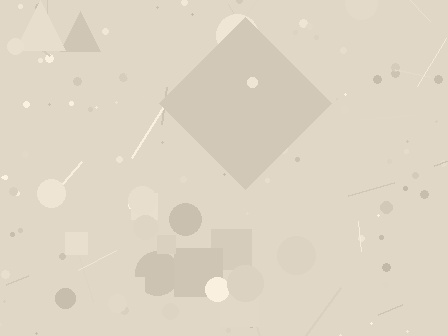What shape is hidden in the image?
A diamond is hidden in the image.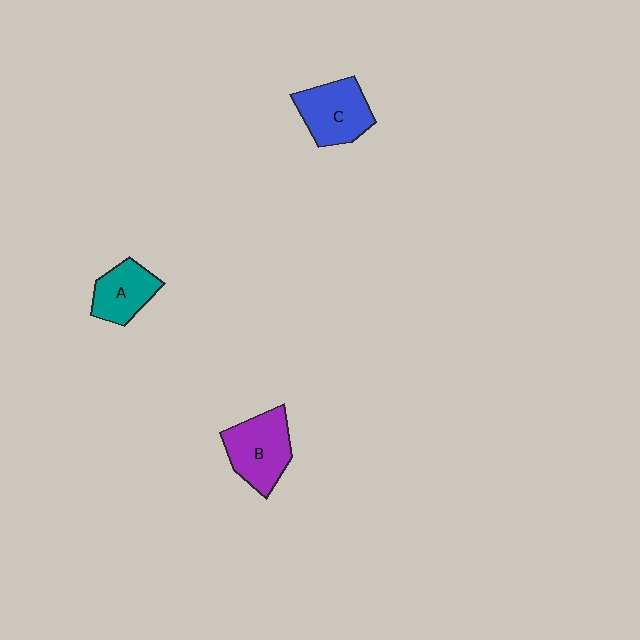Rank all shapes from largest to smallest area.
From largest to smallest: B (purple), C (blue), A (teal).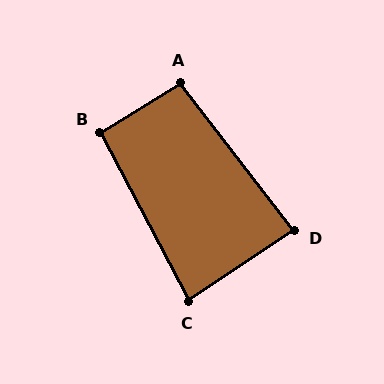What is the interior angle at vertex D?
Approximately 86 degrees (approximately right).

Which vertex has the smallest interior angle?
C, at approximately 84 degrees.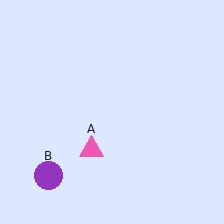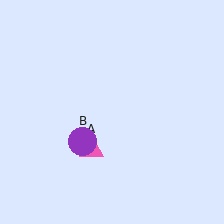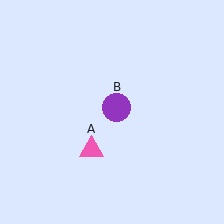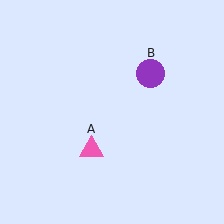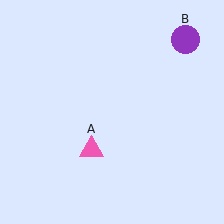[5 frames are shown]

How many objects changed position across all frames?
1 object changed position: purple circle (object B).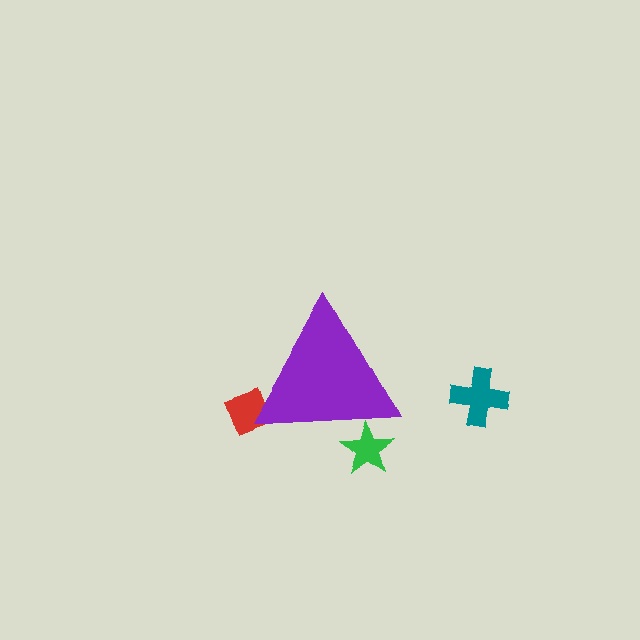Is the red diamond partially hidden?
Yes, the red diamond is partially hidden behind the purple triangle.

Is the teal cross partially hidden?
No, the teal cross is fully visible.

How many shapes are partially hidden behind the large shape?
2 shapes are partially hidden.